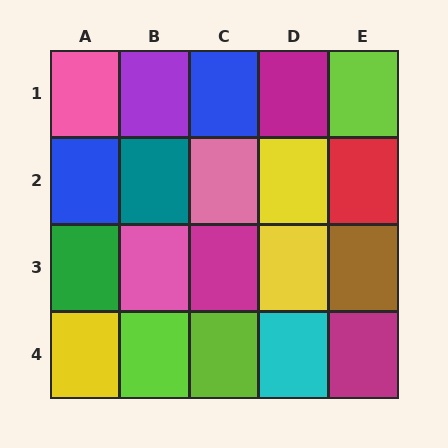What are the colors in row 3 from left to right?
Green, pink, magenta, yellow, brown.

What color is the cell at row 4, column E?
Magenta.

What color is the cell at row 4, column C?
Lime.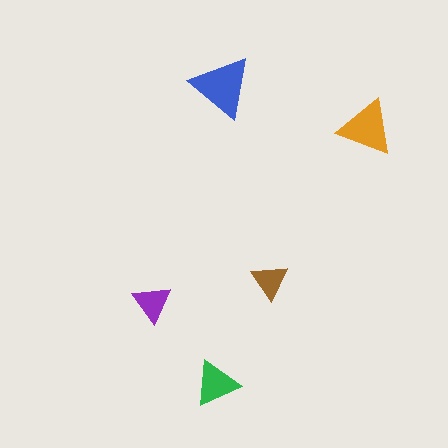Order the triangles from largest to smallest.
the blue one, the orange one, the green one, the purple one, the brown one.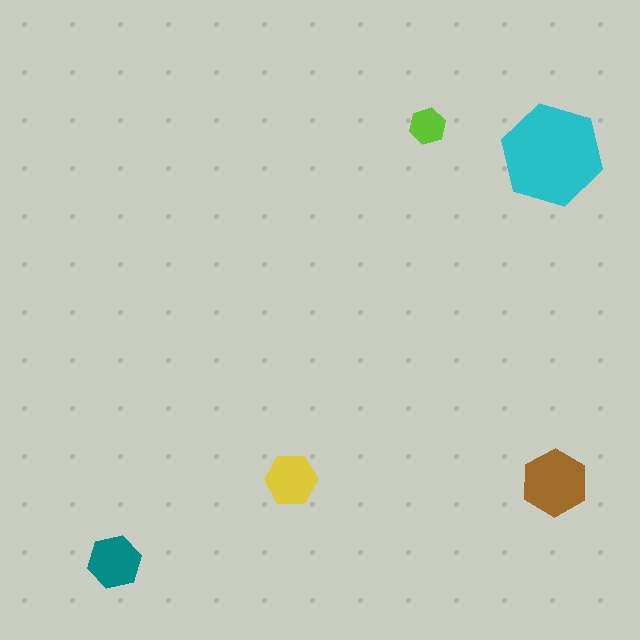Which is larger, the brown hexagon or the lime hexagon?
The brown one.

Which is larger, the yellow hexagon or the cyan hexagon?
The cyan one.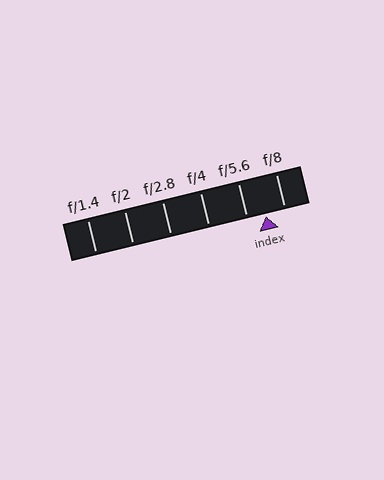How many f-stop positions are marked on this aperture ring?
There are 6 f-stop positions marked.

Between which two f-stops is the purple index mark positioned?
The index mark is between f/5.6 and f/8.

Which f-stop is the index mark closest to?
The index mark is closest to f/8.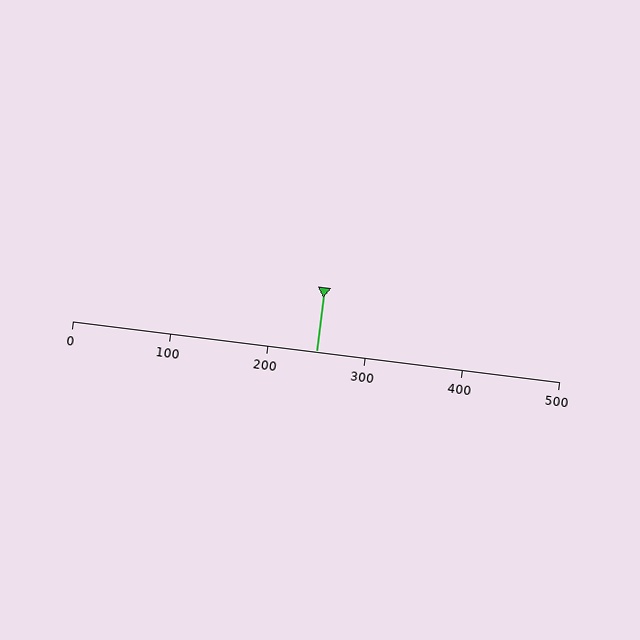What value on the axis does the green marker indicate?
The marker indicates approximately 250.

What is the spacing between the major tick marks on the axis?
The major ticks are spaced 100 apart.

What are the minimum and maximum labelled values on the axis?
The axis runs from 0 to 500.